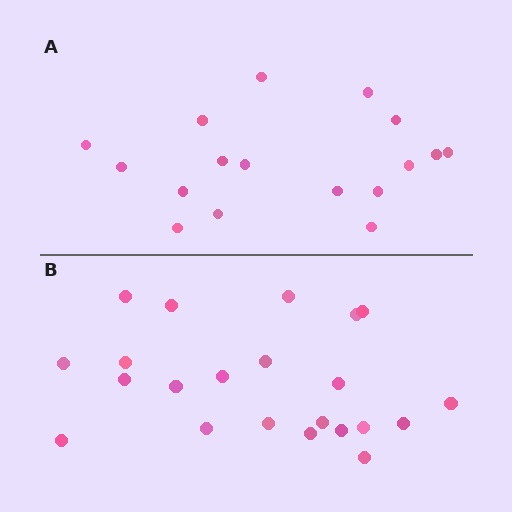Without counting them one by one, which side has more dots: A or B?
Region B (the bottom region) has more dots.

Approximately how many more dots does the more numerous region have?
Region B has about 5 more dots than region A.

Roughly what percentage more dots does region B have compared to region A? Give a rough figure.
About 30% more.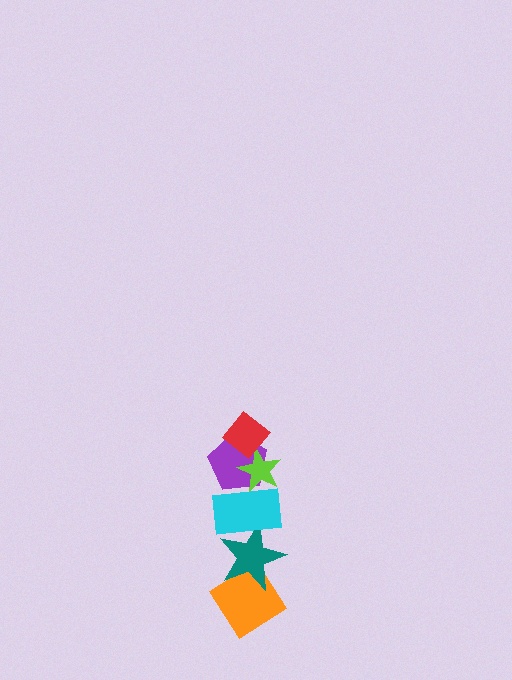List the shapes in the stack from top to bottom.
From top to bottom: the red diamond, the lime star, the purple pentagon, the cyan rectangle, the teal star, the orange diamond.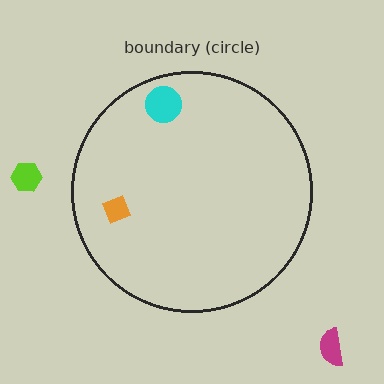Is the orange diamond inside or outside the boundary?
Inside.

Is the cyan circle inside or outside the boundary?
Inside.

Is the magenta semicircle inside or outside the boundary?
Outside.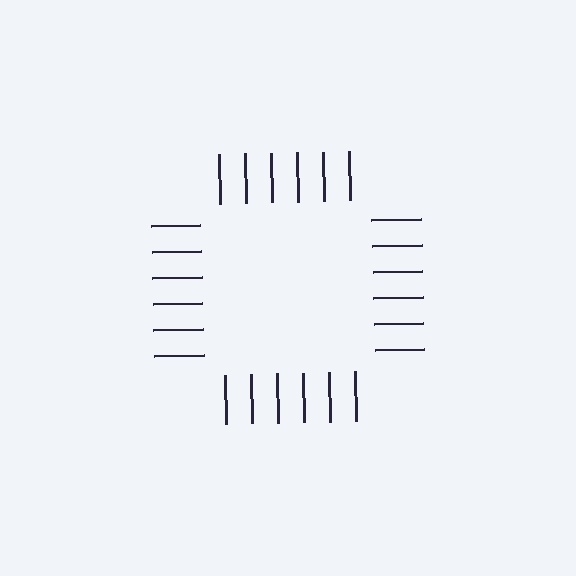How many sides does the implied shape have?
4 sides — the line-ends trace a square.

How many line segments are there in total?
24 — 6 along each of the 4 edges.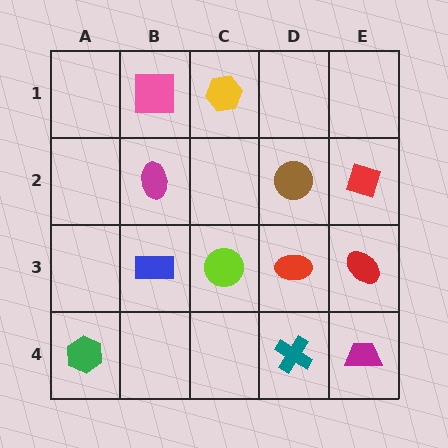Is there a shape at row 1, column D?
No, that cell is empty.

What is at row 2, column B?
A magenta ellipse.